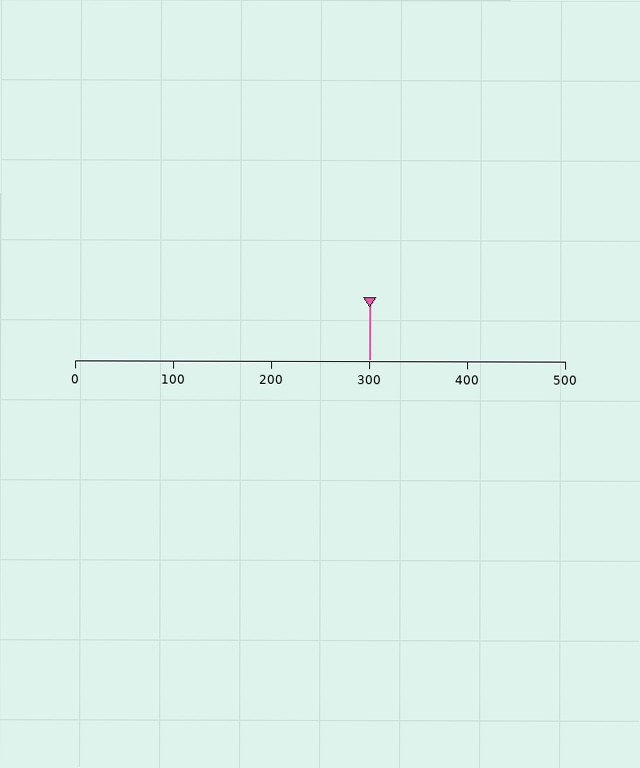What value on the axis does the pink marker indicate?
The marker indicates approximately 300.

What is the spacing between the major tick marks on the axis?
The major ticks are spaced 100 apart.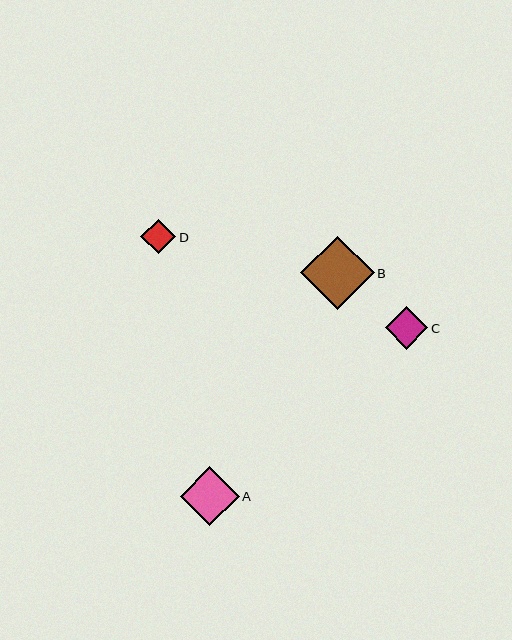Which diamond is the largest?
Diamond B is the largest with a size of approximately 74 pixels.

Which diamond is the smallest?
Diamond D is the smallest with a size of approximately 35 pixels.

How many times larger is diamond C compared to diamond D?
Diamond C is approximately 1.2 times the size of diamond D.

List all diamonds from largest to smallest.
From largest to smallest: B, A, C, D.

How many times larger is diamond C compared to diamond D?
Diamond C is approximately 1.2 times the size of diamond D.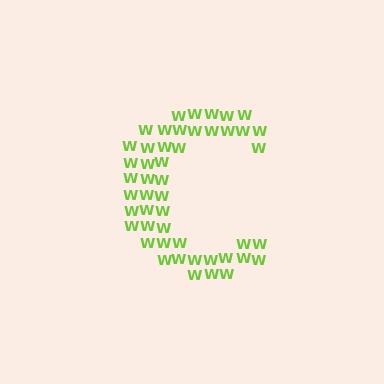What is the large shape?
The large shape is the letter C.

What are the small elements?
The small elements are letter W's.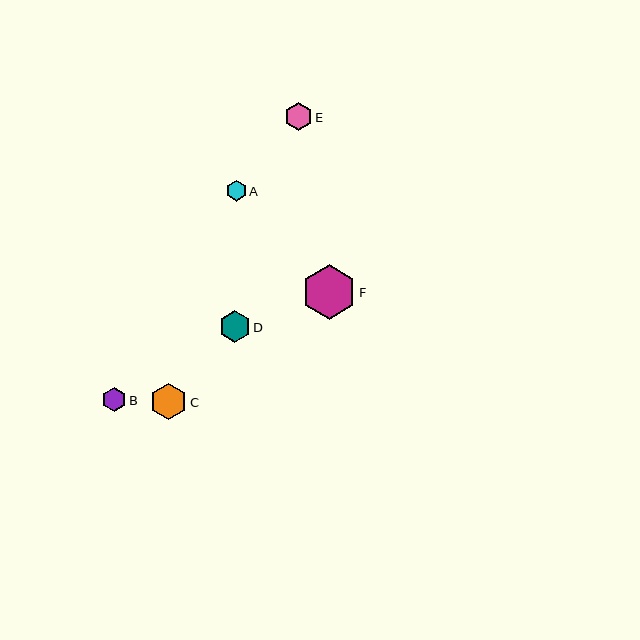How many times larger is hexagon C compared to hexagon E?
Hexagon C is approximately 1.3 times the size of hexagon E.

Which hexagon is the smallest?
Hexagon A is the smallest with a size of approximately 21 pixels.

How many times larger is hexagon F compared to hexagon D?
Hexagon F is approximately 1.8 times the size of hexagon D.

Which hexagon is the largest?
Hexagon F is the largest with a size of approximately 55 pixels.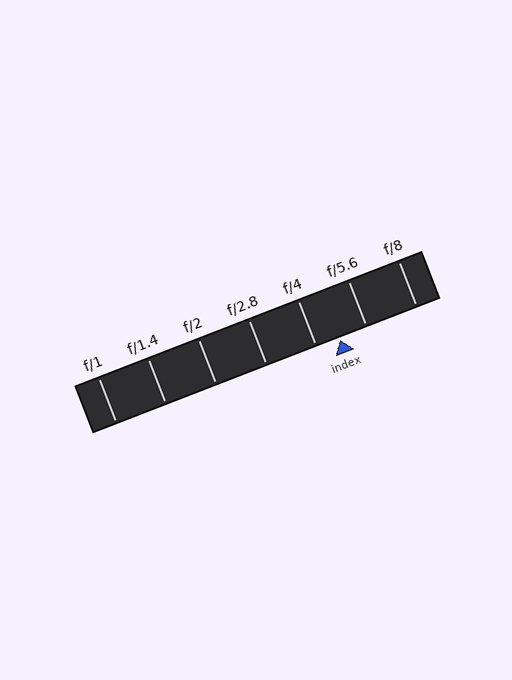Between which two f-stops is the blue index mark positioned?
The index mark is between f/4 and f/5.6.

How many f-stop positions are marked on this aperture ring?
There are 7 f-stop positions marked.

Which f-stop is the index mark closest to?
The index mark is closest to f/4.